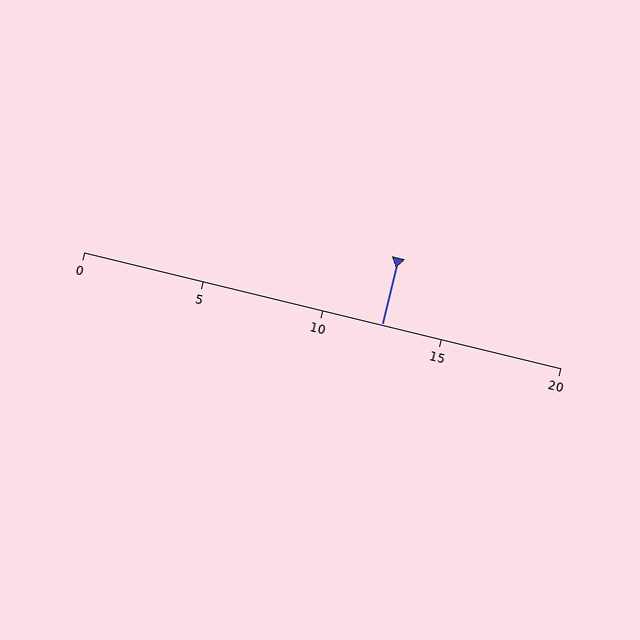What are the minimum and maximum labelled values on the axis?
The axis runs from 0 to 20.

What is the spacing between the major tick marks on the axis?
The major ticks are spaced 5 apart.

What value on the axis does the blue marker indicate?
The marker indicates approximately 12.5.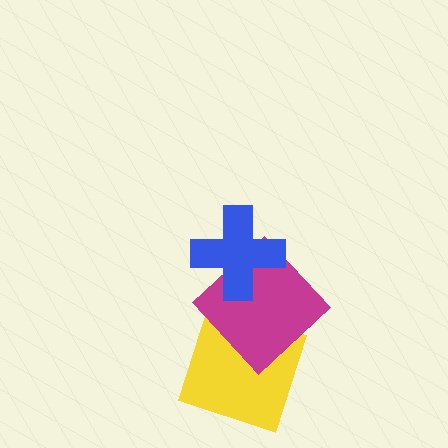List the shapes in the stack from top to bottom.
From top to bottom: the blue cross, the magenta diamond, the yellow square.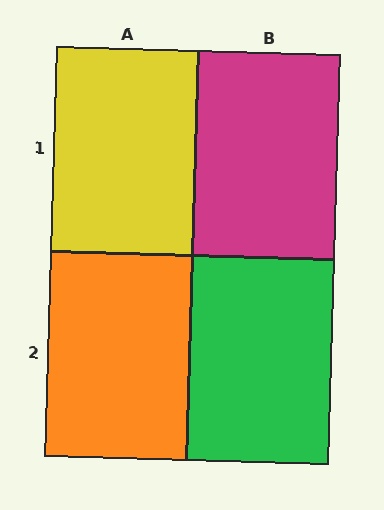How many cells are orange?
1 cell is orange.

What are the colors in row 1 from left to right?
Yellow, magenta.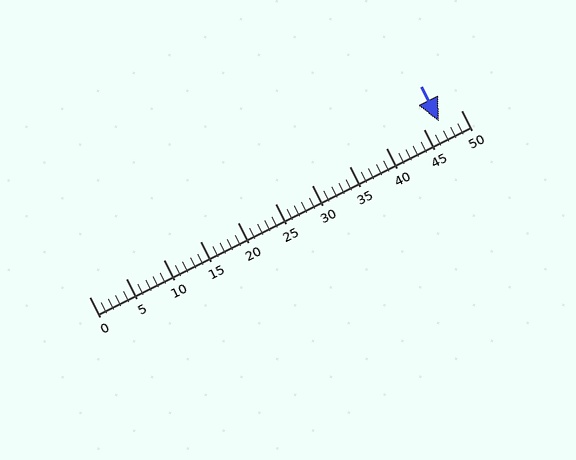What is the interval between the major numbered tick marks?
The major tick marks are spaced 5 units apart.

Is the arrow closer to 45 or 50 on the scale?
The arrow is closer to 45.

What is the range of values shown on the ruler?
The ruler shows values from 0 to 50.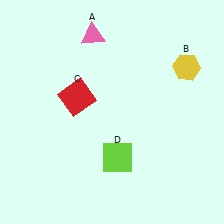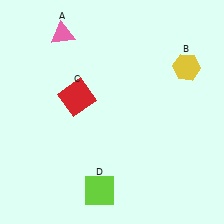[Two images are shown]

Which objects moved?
The objects that moved are: the pink triangle (A), the lime square (D).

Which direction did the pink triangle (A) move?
The pink triangle (A) moved left.